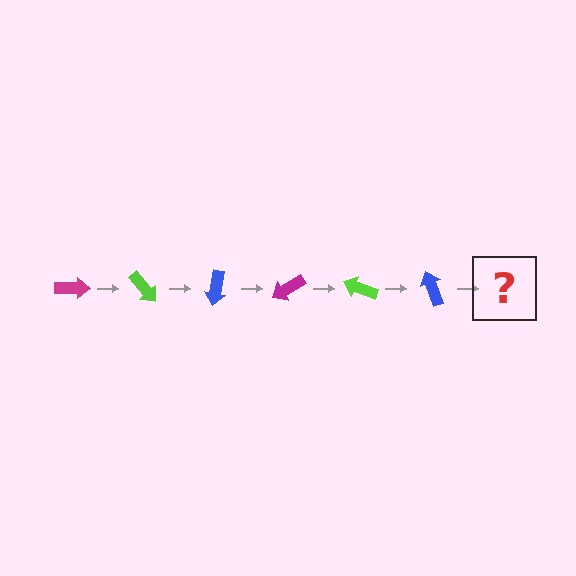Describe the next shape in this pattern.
It should be a magenta arrow, rotated 300 degrees from the start.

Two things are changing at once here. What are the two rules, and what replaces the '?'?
The two rules are that it rotates 50 degrees each step and the color cycles through magenta, lime, and blue. The '?' should be a magenta arrow, rotated 300 degrees from the start.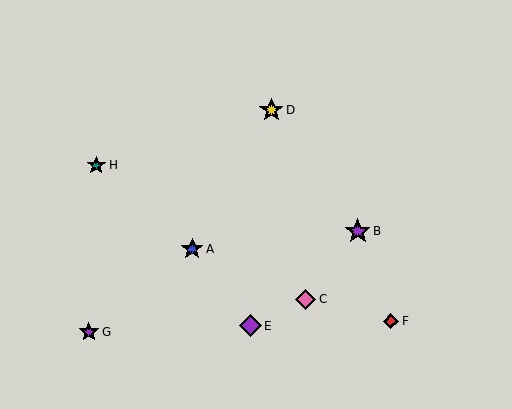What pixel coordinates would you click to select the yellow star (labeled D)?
Click at (271, 110) to select the yellow star D.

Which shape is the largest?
The purple star (labeled B) is the largest.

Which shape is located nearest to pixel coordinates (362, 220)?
The purple star (labeled B) at (358, 231) is nearest to that location.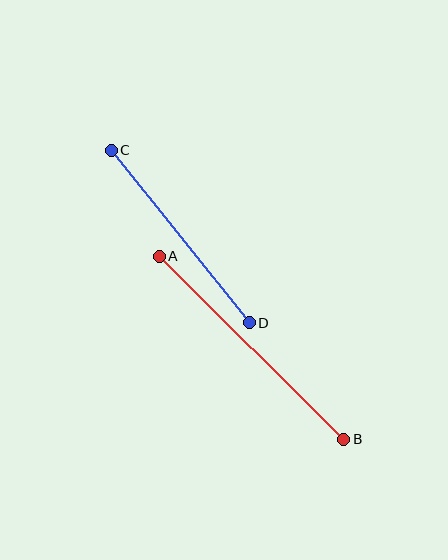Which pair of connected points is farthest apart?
Points A and B are farthest apart.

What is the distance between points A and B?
The distance is approximately 260 pixels.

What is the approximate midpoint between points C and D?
The midpoint is at approximately (180, 236) pixels.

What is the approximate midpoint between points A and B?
The midpoint is at approximately (252, 348) pixels.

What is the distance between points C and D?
The distance is approximately 221 pixels.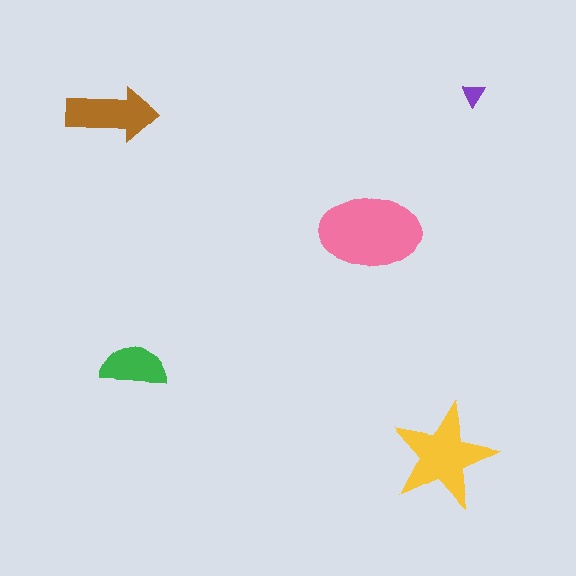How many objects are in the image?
There are 5 objects in the image.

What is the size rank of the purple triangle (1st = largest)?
5th.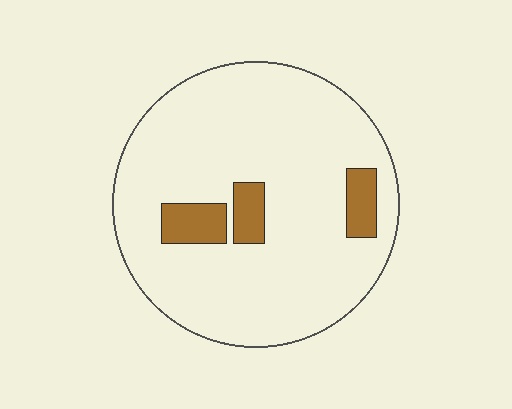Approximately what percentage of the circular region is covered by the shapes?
Approximately 10%.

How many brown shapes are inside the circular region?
3.